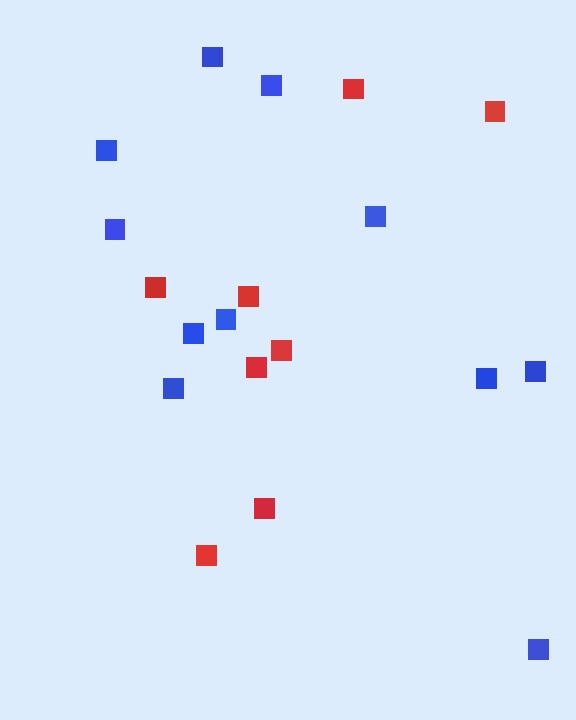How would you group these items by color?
There are 2 groups: one group of red squares (8) and one group of blue squares (11).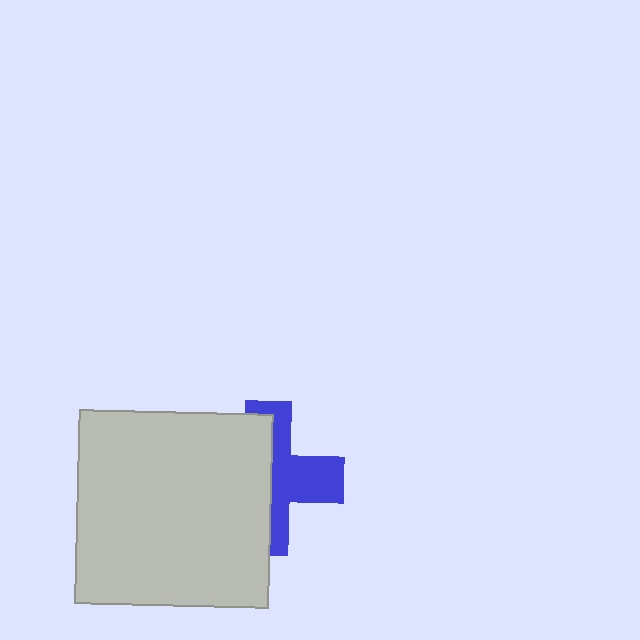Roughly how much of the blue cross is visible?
About half of it is visible (roughly 47%).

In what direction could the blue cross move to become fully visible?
The blue cross could move right. That would shift it out from behind the light gray square entirely.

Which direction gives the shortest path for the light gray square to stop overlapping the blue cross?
Moving left gives the shortest separation.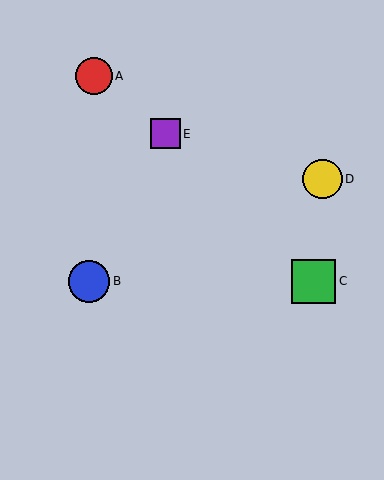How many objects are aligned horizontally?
2 objects (B, C) are aligned horizontally.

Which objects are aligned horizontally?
Objects B, C are aligned horizontally.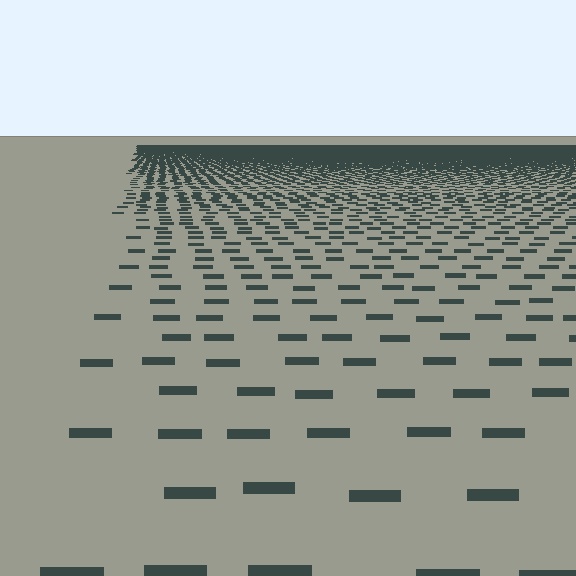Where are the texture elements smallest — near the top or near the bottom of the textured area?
Near the top.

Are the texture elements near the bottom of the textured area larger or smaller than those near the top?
Larger. Near the bottom, elements are closer to the viewer and appear at a bigger on-screen size.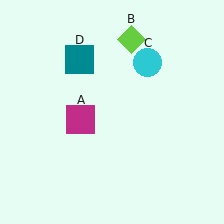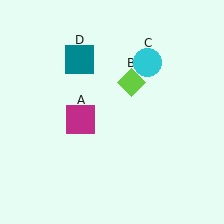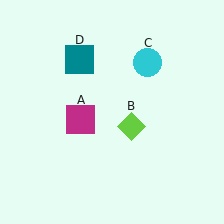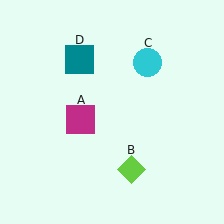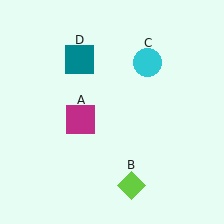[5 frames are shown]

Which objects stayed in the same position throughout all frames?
Magenta square (object A) and cyan circle (object C) and teal square (object D) remained stationary.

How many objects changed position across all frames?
1 object changed position: lime diamond (object B).